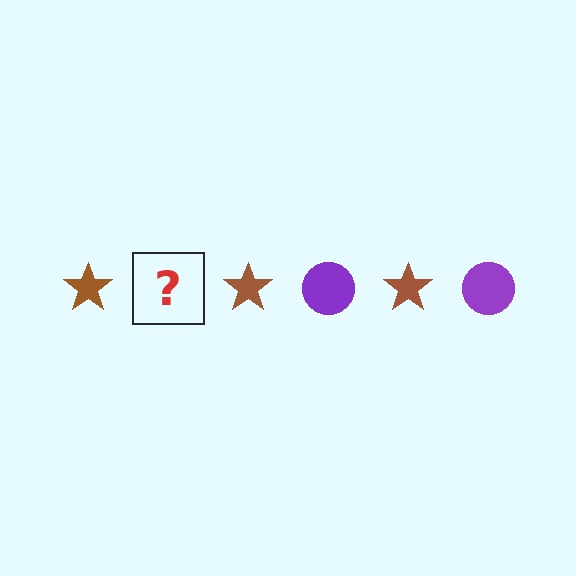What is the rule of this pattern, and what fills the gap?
The rule is that the pattern alternates between brown star and purple circle. The gap should be filled with a purple circle.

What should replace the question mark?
The question mark should be replaced with a purple circle.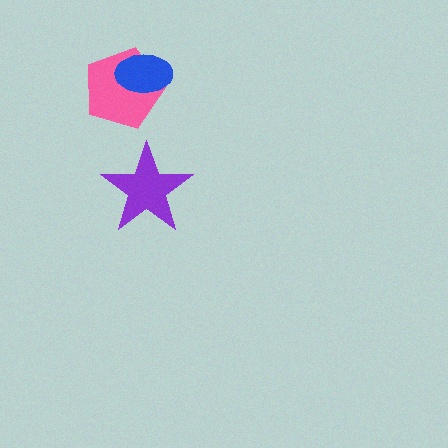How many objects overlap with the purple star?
0 objects overlap with the purple star.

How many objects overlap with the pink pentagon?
1 object overlaps with the pink pentagon.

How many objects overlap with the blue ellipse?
1 object overlaps with the blue ellipse.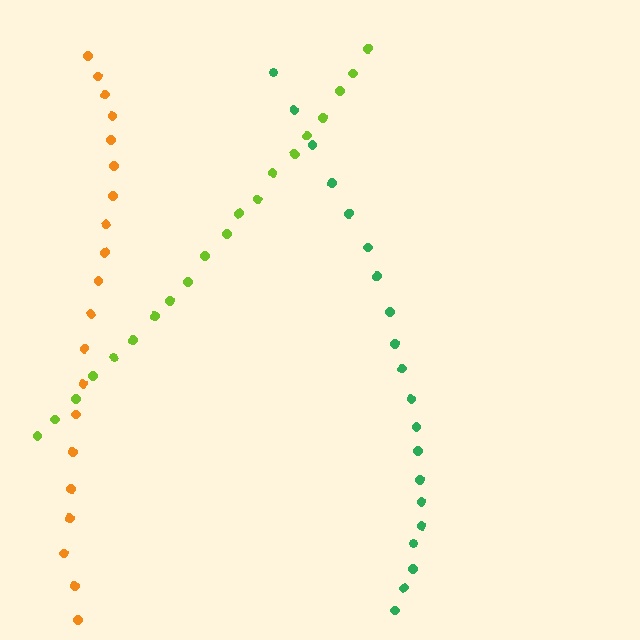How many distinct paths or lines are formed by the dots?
There are 3 distinct paths.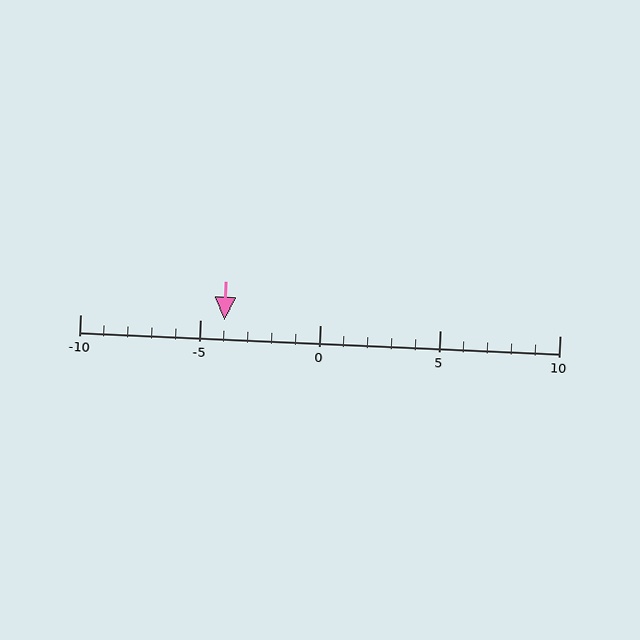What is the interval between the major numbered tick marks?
The major tick marks are spaced 5 units apart.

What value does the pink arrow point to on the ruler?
The pink arrow points to approximately -4.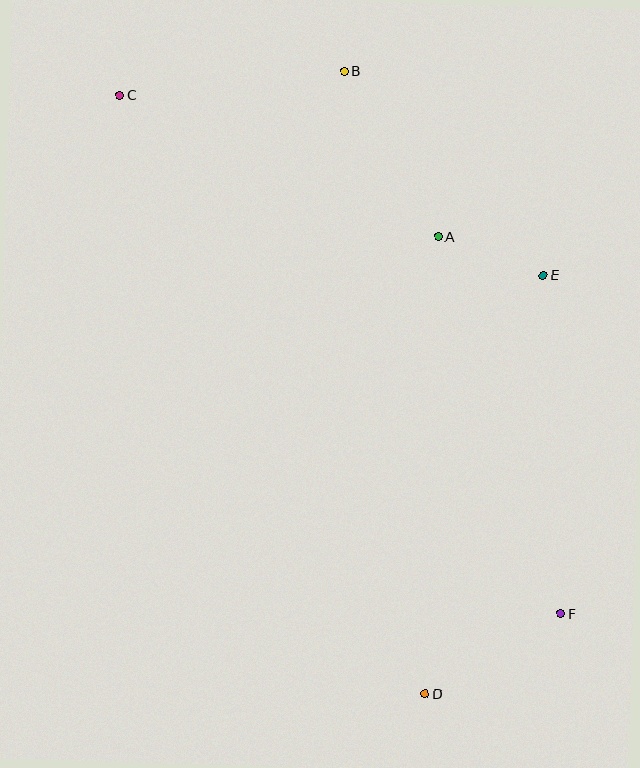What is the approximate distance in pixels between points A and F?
The distance between A and F is approximately 396 pixels.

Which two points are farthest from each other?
Points C and F are farthest from each other.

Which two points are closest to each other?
Points A and E are closest to each other.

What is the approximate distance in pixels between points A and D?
The distance between A and D is approximately 458 pixels.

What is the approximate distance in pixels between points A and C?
The distance between A and C is approximately 348 pixels.